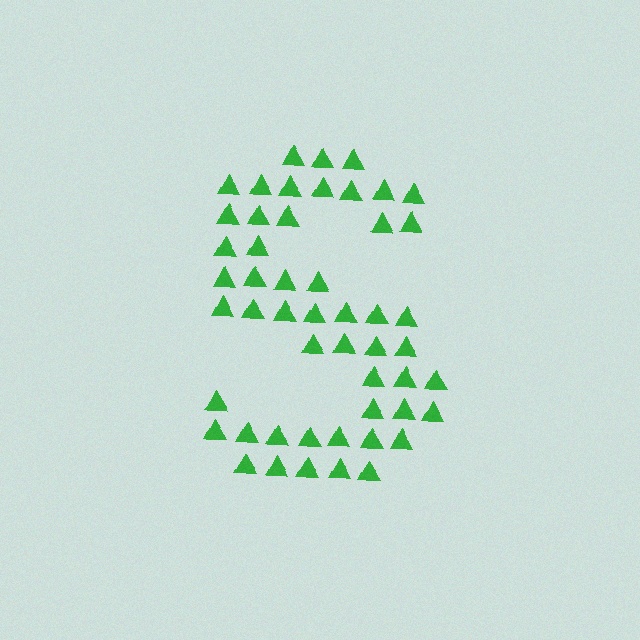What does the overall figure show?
The overall figure shows the letter S.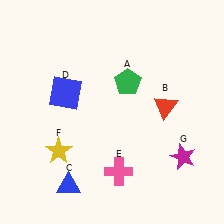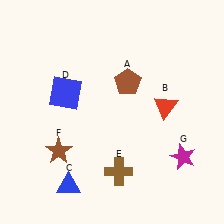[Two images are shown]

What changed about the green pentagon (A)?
In Image 1, A is green. In Image 2, it changed to brown.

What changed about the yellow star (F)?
In Image 1, F is yellow. In Image 2, it changed to brown.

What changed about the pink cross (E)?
In Image 1, E is pink. In Image 2, it changed to brown.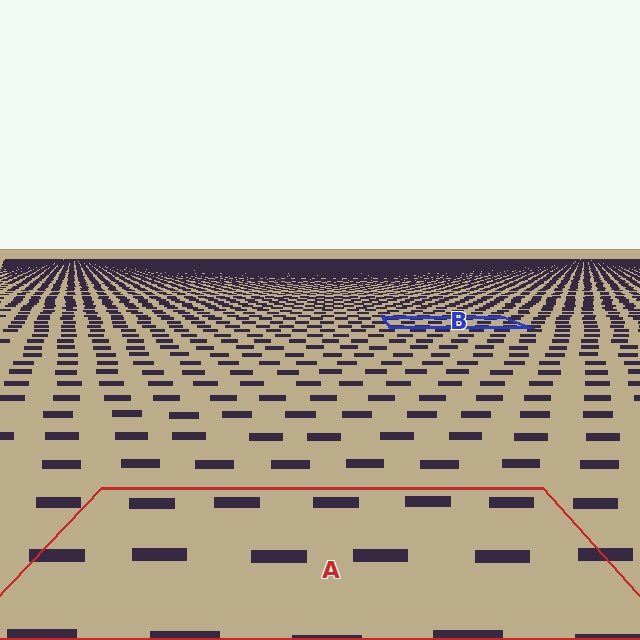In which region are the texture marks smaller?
The texture marks are smaller in region B, because it is farther away.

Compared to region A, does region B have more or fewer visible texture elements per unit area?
Region B has more texture elements per unit area — they are packed more densely because it is farther away.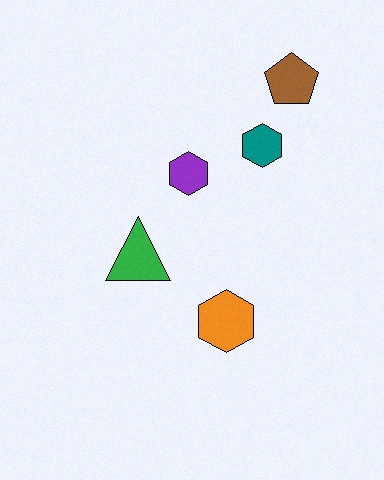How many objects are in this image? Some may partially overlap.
There are 5 objects.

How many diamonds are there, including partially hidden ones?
There are no diamonds.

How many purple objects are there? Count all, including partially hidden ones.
There is 1 purple object.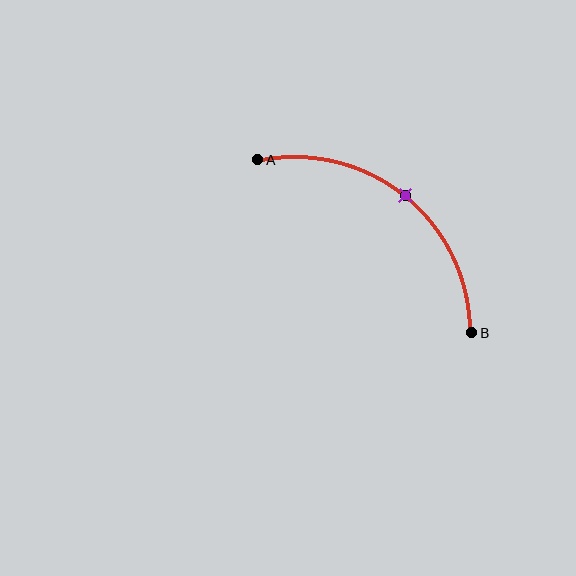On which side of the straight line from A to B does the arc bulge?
The arc bulges above and to the right of the straight line connecting A and B.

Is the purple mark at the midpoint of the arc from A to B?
Yes. The purple mark lies on the arc at equal arc-length from both A and B — it is the arc midpoint.